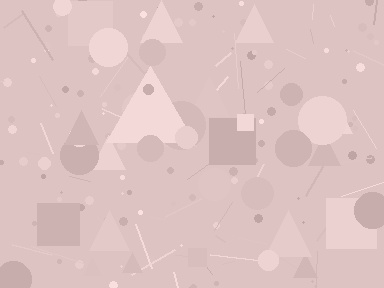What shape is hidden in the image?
A triangle is hidden in the image.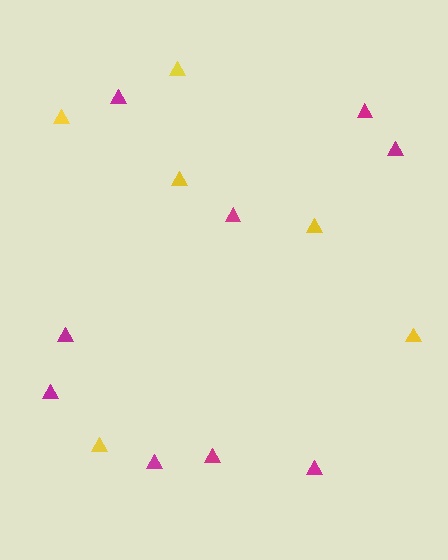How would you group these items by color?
There are 2 groups: one group of magenta triangles (9) and one group of yellow triangles (6).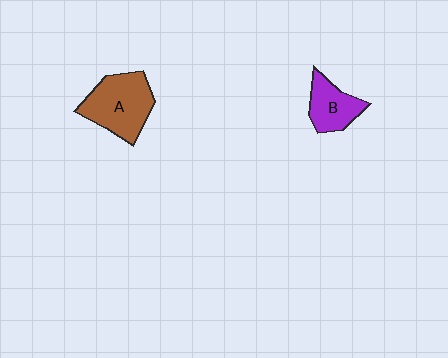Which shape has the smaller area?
Shape B (purple).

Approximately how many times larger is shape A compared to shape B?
Approximately 1.6 times.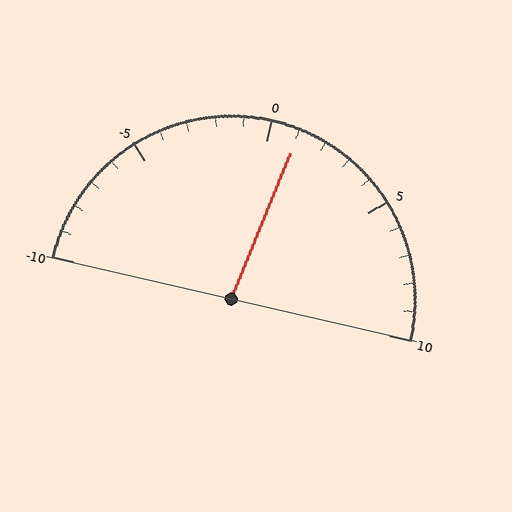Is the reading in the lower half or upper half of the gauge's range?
The reading is in the upper half of the range (-10 to 10).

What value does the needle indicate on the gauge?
The needle indicates approximately 1.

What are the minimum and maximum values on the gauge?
The gauge ranges from -10 to 10.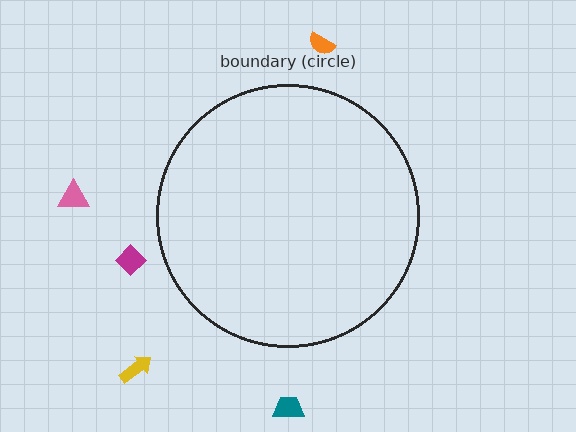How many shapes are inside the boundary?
0 inside, 5 outside.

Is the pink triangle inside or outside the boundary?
Outside.